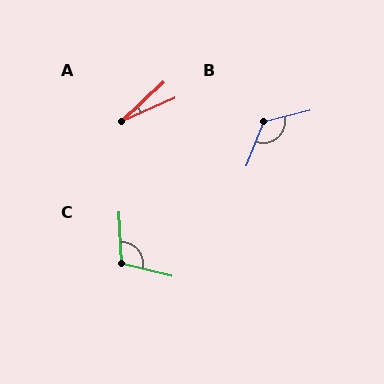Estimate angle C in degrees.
Approximately 107 degrees.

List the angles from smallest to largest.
A (19°), C (107°), B (125°).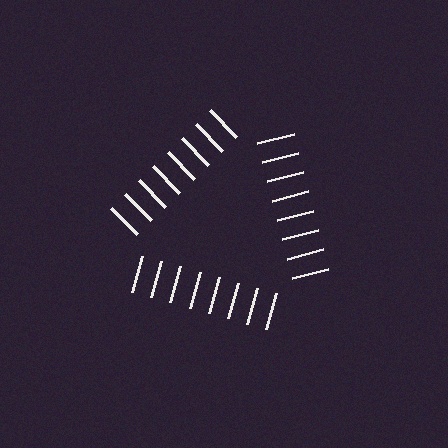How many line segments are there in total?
24 — 8 along each of the 3 edges.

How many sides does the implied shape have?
3 sides — the line-ends trace a triangle.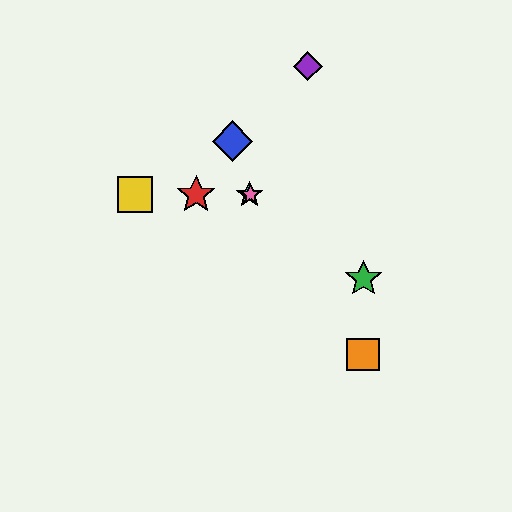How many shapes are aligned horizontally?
4 shapes (the red star, the yellow square, the cyan star, the pink star) are aligned horizontally.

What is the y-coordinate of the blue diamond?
The blue diamond is at y≈141.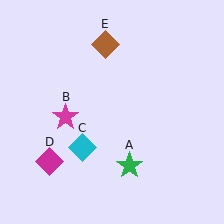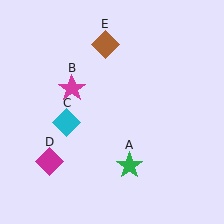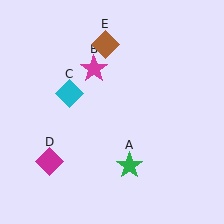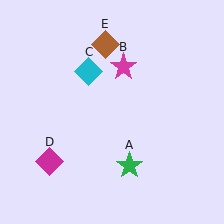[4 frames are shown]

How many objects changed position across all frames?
2 objects changed position: magenta star (object B), cyan diamond (object C).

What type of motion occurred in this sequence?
The magenta star (object B), cyan diamond (object C) rotated clockwise around the center of the scene.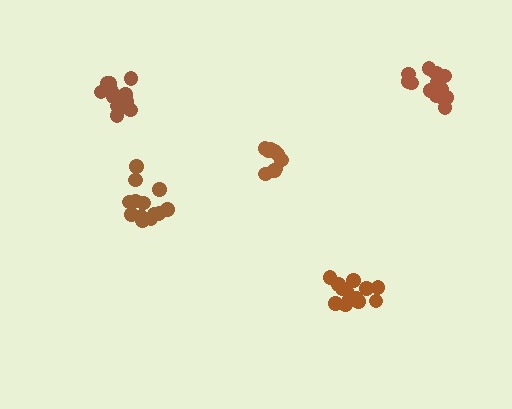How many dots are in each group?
Group 1: 14 dots, Group 2: 13 dots, Group 3: 15 dots, Group 4: 14 dots, Group 5: 9 dots (65 total).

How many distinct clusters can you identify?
There are 5 distinct clusters.